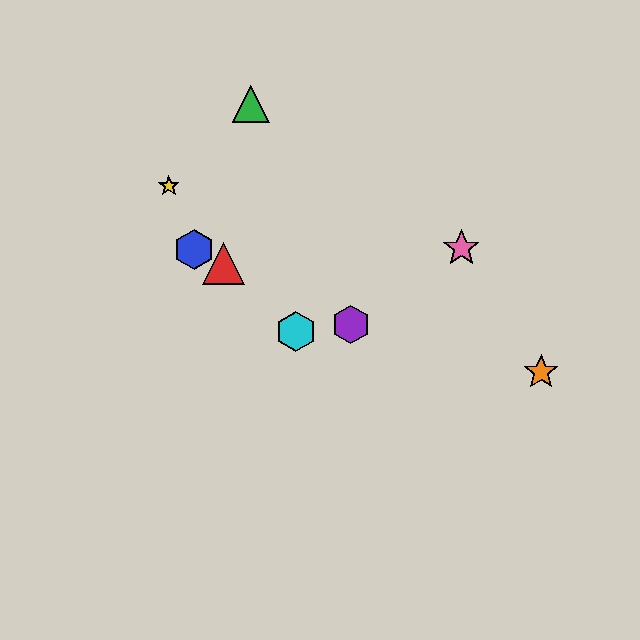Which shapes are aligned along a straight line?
The red triangle, the blue hexagon, the purple hexagon are aligned along a straight line.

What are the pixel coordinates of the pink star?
The pink star is at (461, 248).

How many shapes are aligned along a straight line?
3 shapes (the red triangle, the blue hexagon, the purple hexagon) are aligned along a straight line.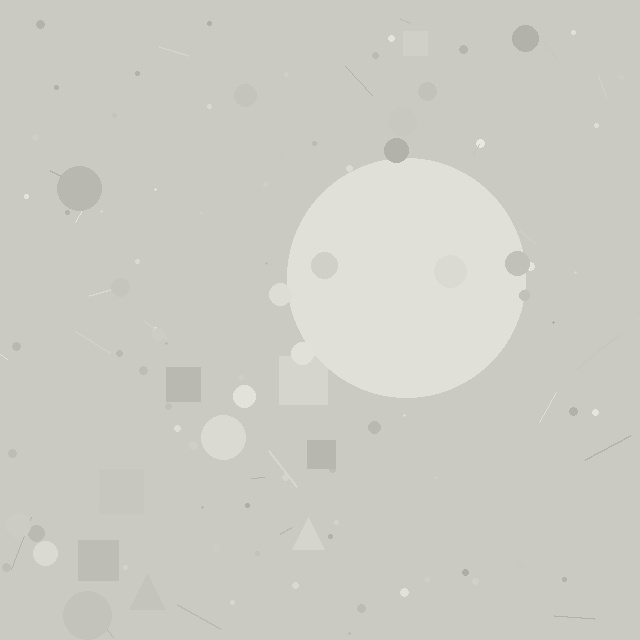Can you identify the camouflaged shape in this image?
The camouflaged shape is a circle.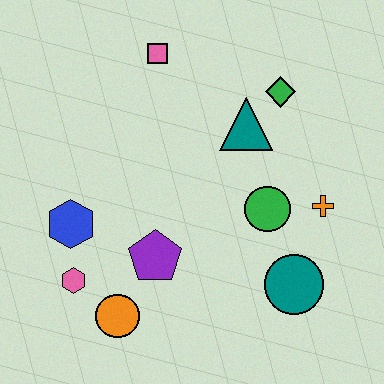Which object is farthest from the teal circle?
The pink square is farthest from the teal circle.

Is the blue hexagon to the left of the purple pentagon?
Yes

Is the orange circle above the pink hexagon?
No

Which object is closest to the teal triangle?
The green diamond is closest to the teal triangle.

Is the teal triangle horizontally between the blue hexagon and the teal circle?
Yes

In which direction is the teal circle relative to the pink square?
The teal circle is below the pink square.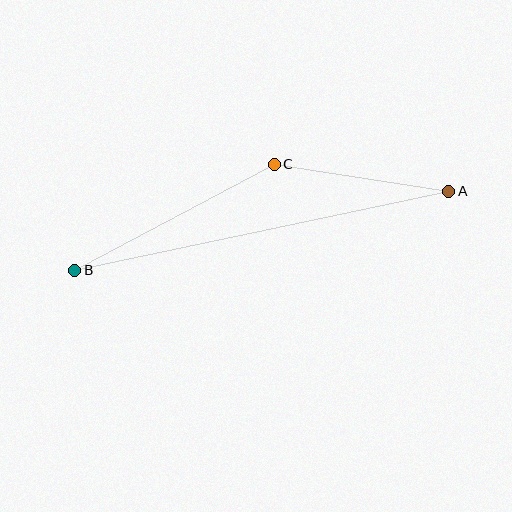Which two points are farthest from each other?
Points A and B are farthest from each other.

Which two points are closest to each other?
Points A and C are closest to each other.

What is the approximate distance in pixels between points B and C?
The distance between B and C is approximately 226 pixels.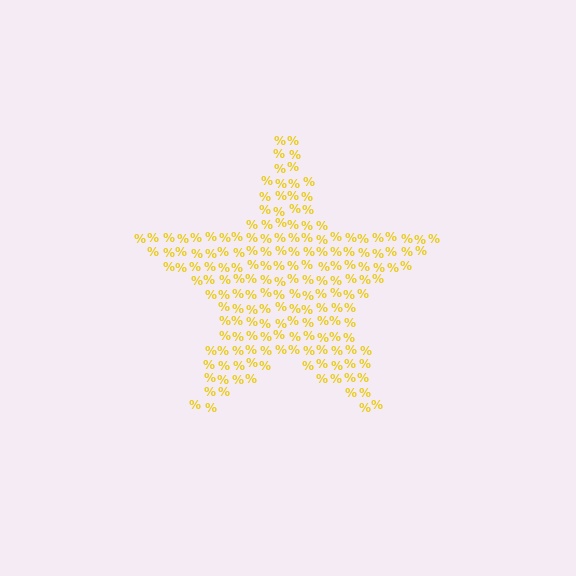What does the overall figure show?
The overall figure shows a star.